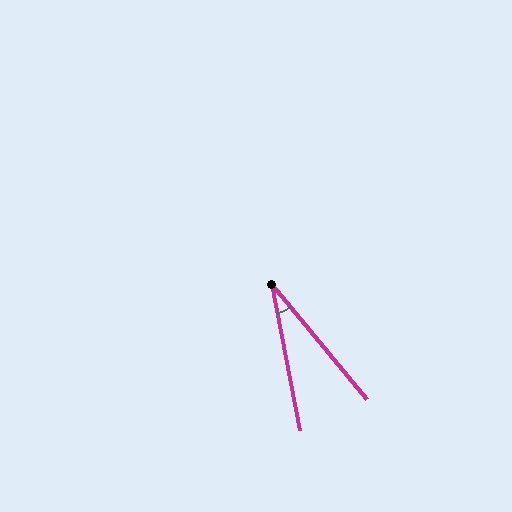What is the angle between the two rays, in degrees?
Approximately 29 degrees.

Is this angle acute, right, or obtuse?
It is acute.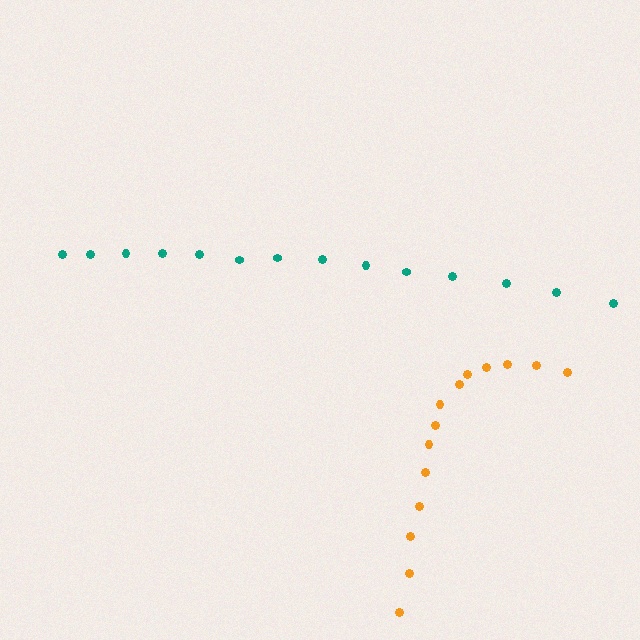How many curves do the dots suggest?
There are 2 distinct paths.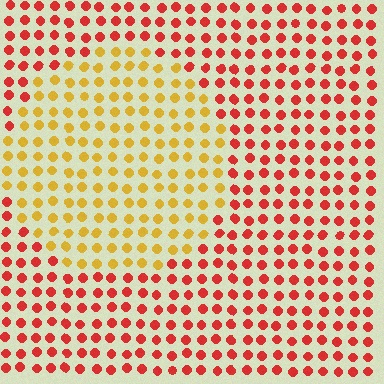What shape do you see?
I see a circle.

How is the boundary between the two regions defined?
The boundary is defined purely by a slight shift in hue (about 46 degrees). Spacing, size, and orientation are identical on both sides.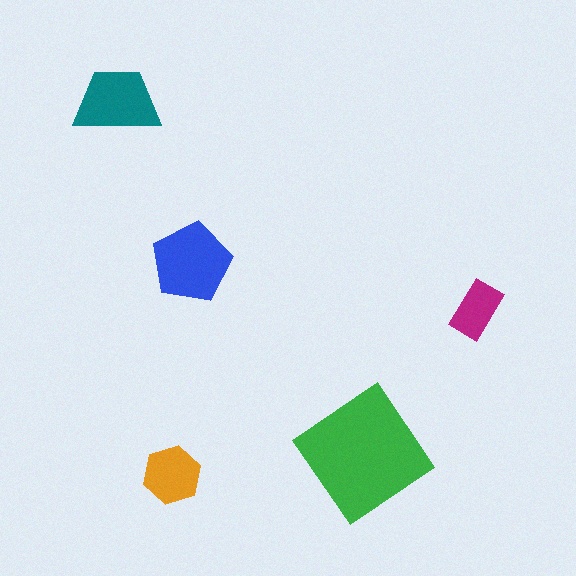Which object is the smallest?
The magenta rectangle.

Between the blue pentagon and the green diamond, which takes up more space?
The green diamond.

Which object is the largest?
The green diamond.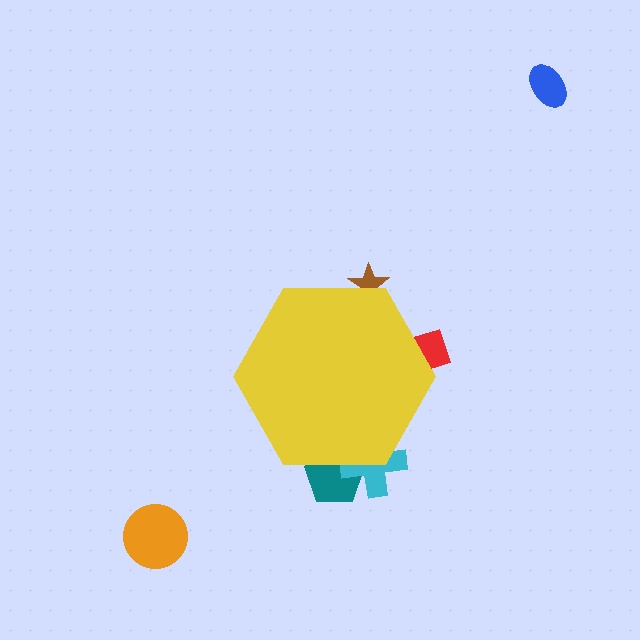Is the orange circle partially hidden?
No, the orange circle is fully visible.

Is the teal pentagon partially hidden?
Yes, the teal pentagon is partially hidden behind the yellow hexagon.